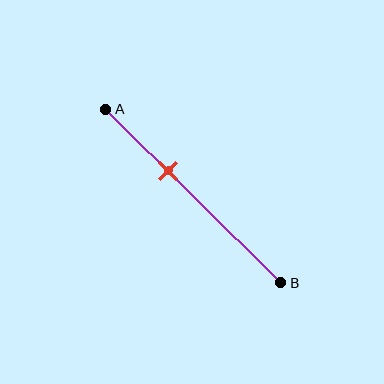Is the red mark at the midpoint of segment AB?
No, the mark is at about 35% from A, not at the 50% midpoint.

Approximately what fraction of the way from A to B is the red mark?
The red mark is approximately 35% of the way from A to B.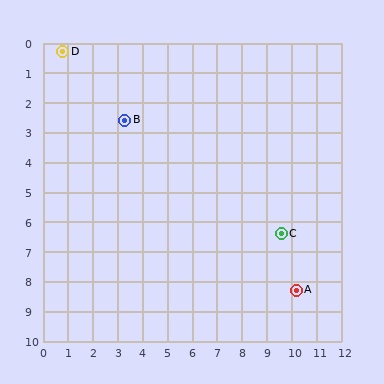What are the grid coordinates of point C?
Point C is at approximately (9.6, 6.4).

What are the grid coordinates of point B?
Point B is at approximately (3.3, 2.6).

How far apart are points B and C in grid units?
Points B and C are about 7.4 grid units apart.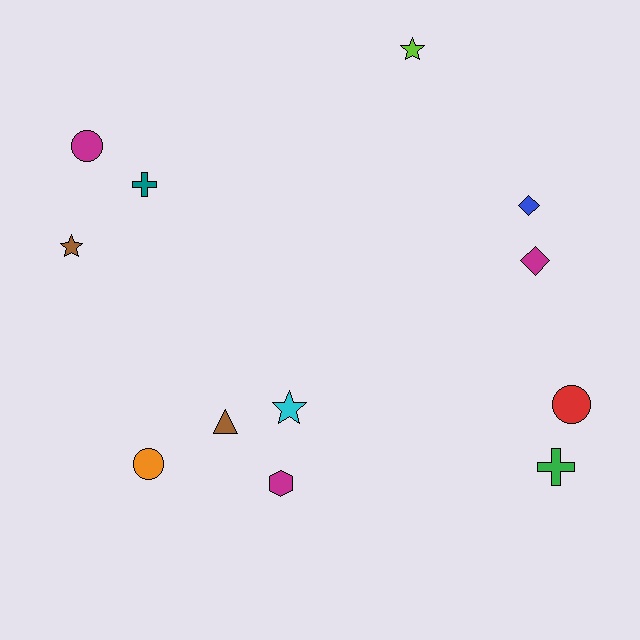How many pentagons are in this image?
There are no pentagons.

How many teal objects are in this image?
There is 1 teal object.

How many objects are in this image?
There are 12 objects.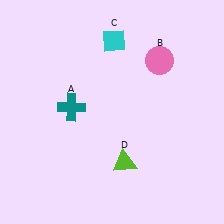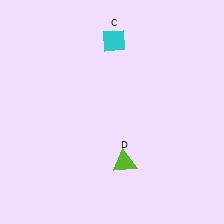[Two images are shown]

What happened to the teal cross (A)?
The teal cross (A) was removed in Image 2. It was in the top-left area of Image 1.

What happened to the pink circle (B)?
The pink circle (B) was removed in Image 2. It was in the top-right area of Image 1.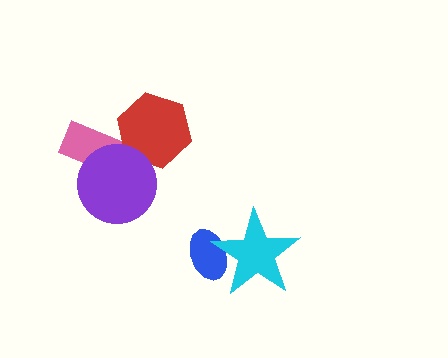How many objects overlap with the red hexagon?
1 object overlaps with the red hexagon.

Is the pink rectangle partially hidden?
Yes, it is partially covered by another shape.